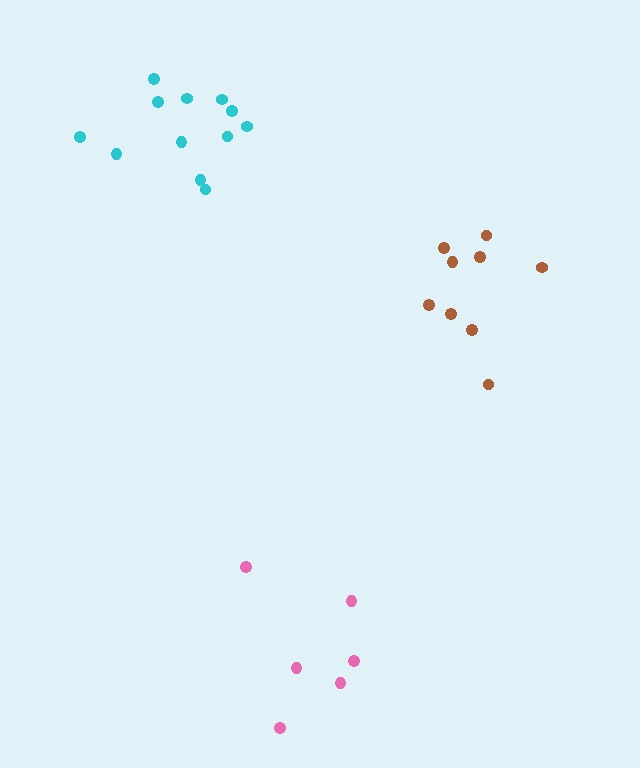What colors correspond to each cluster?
The clusters are colored: cyan, brown, pink.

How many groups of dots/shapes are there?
There are 3 groups.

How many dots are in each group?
Group 1: 12 dots, Group 2: 9 dots, Group 3: 6 dots (27 total).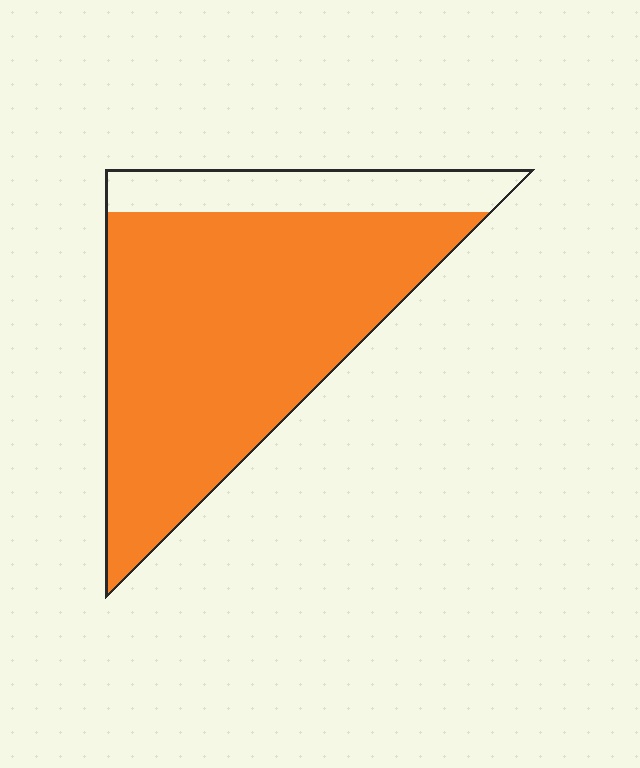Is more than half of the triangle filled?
Yes.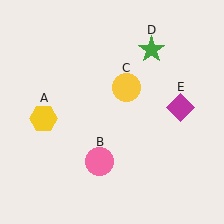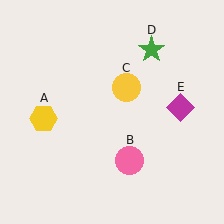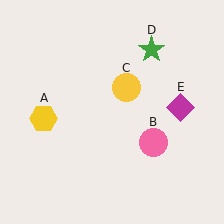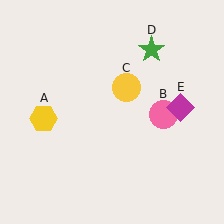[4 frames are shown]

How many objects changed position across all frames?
1 object changed position: pink circle (object B).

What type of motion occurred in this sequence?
The pink circle (object B) rotated counterclockwise around the center of the scene.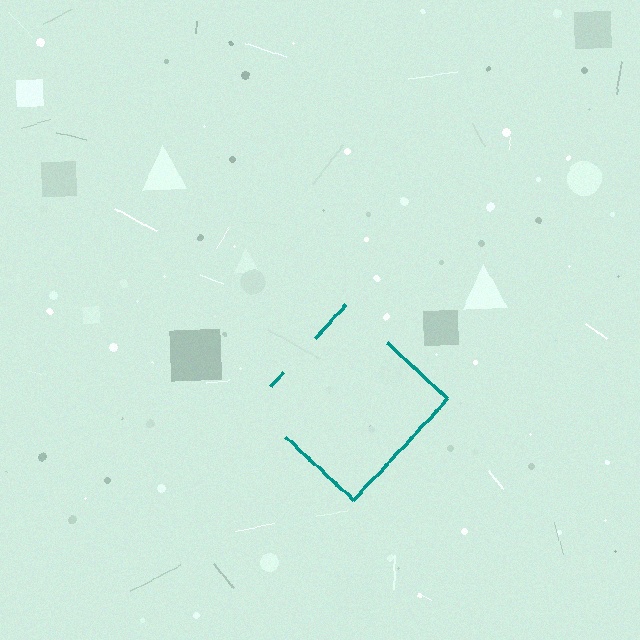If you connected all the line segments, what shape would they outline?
They would outline a diamond.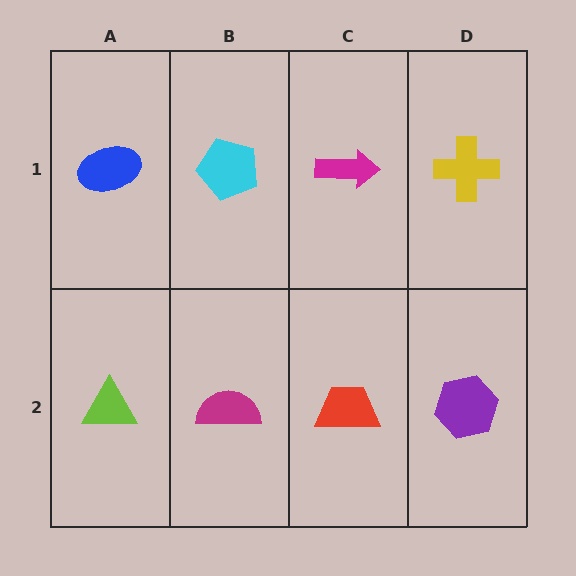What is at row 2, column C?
A red trapezoid.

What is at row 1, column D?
A yellow cross.